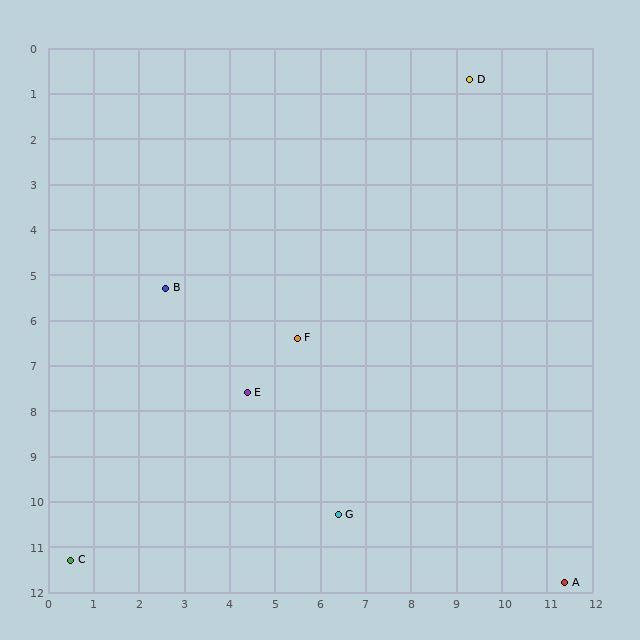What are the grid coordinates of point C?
Point C is at approximately (0.5, 11.3).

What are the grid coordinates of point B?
Point B is at approximately (2.6, 5.3).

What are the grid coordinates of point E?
Point E is at approximately (4.4, 7.6).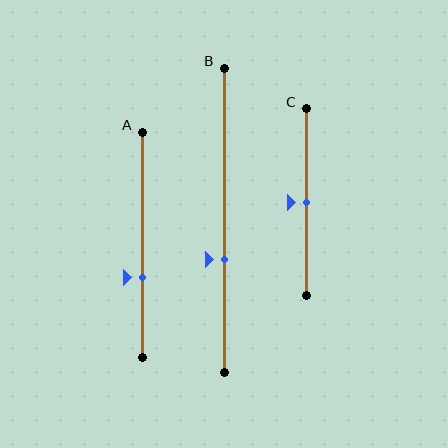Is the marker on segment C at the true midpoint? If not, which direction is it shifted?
Yes, the marker on segment C is at the true midpoint.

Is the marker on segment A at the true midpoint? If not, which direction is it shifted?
No, the marker on segment A is shifted downward by about 14% of the segment length.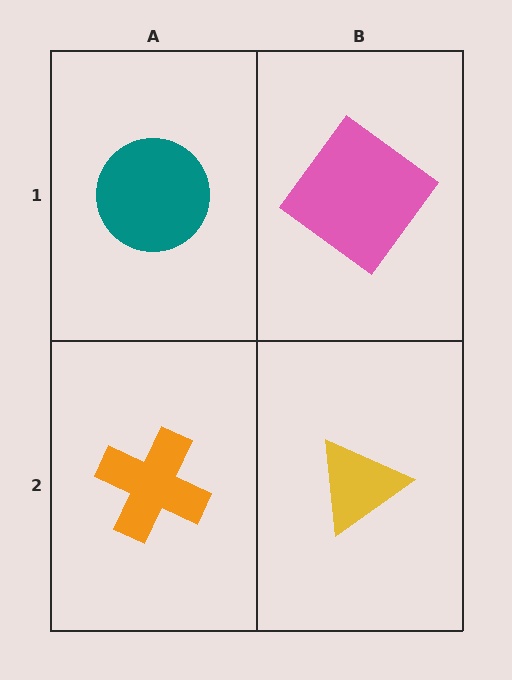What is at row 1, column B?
A pink diamond.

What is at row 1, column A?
A teal circle.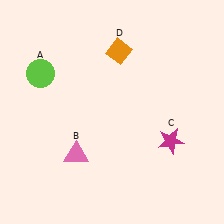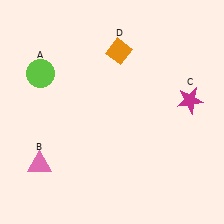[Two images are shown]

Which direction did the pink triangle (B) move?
The pink triangle (B) moved left.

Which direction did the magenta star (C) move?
The magenta star (C) moved up.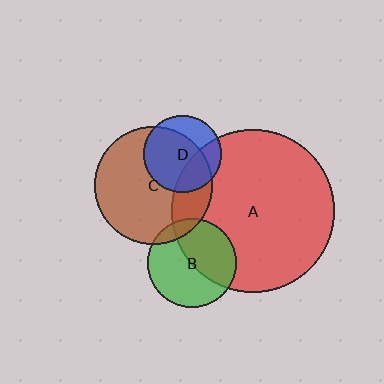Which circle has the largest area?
Circle A (red).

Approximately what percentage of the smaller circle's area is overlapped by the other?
Approximately 10%.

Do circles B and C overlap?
Yes.